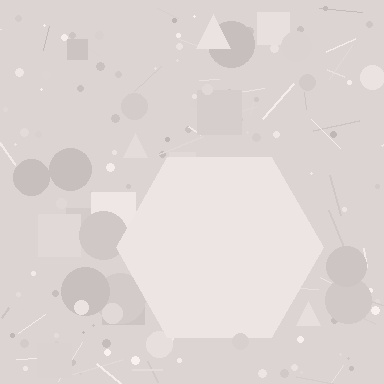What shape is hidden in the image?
A hexagon is hidden in the image.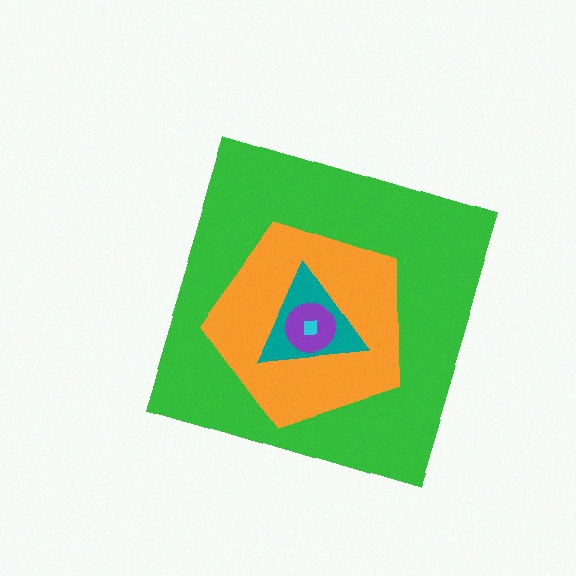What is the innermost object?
The cyan square.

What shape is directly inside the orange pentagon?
The teal triangle.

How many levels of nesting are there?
5.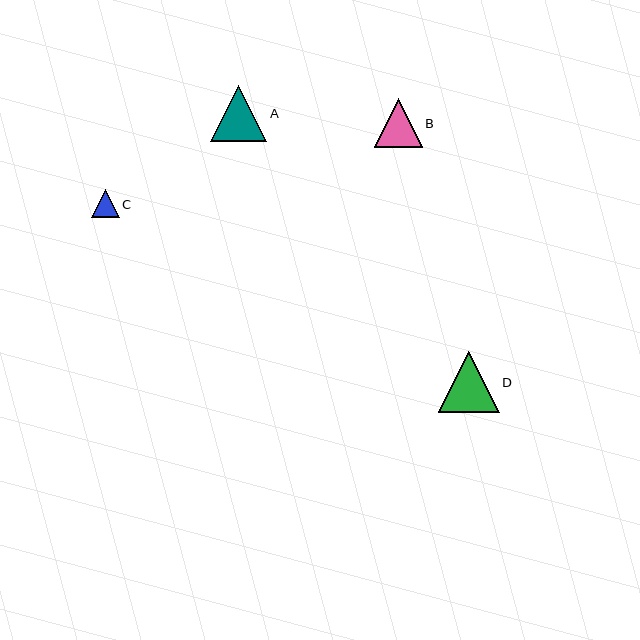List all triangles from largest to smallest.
From largest to smallest: D, A, B, C.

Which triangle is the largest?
Triangle D is the largest with a size of approximately 61 pixels.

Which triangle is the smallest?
Triangle C is the smallest with a size of approximately 28 pixels.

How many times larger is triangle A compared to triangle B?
Triangle A is approximately 1.2 times the size of triangle B.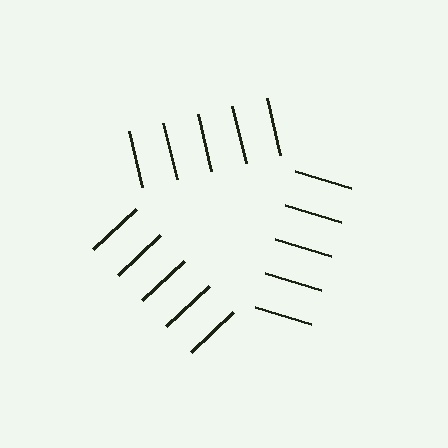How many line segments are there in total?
15 — 5 along each of the 3 edges.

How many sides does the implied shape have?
3 sides — the line-ends trace a triangle.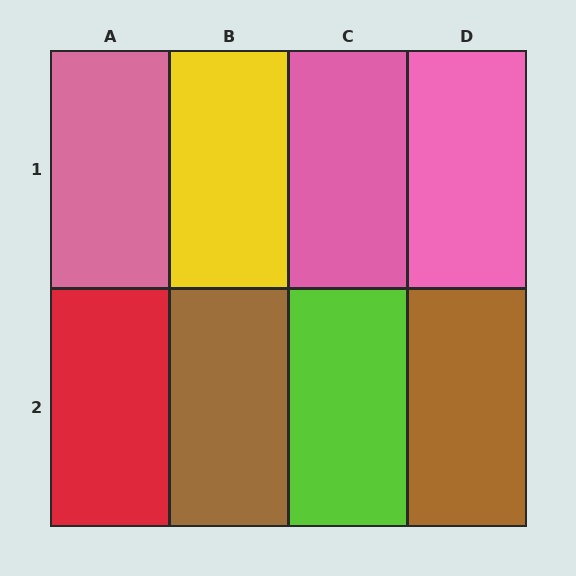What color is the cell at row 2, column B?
Brown.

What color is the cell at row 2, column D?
Brown.